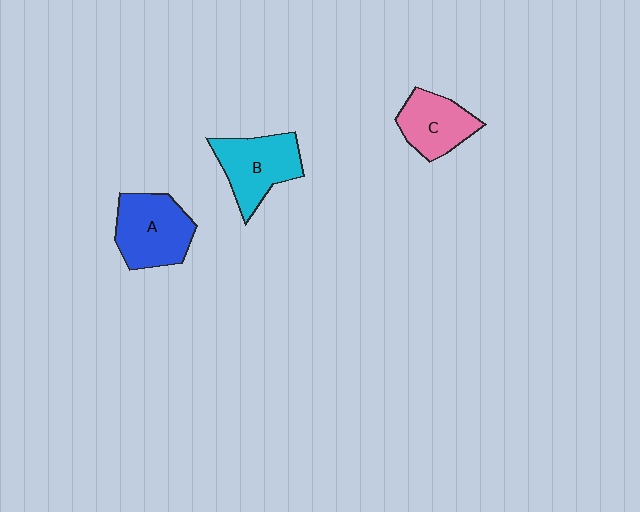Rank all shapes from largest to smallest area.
From largest to smallest: A (blue), B (cyan), C (pink).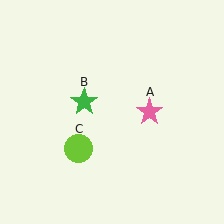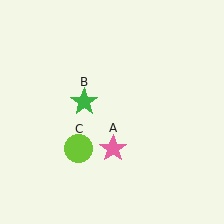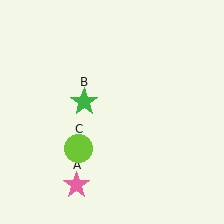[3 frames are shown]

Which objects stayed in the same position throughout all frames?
Green star (object B) and lime circle (object C) remained stationary.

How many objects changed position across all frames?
1 object changed position: pink star (object A).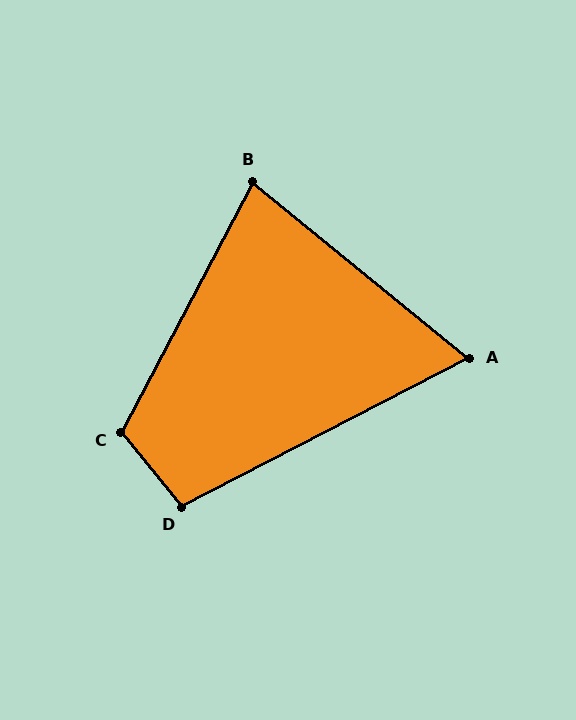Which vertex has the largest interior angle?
C, at approximately 114 degrees.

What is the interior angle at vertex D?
Approximately 101 degrees (obtuse).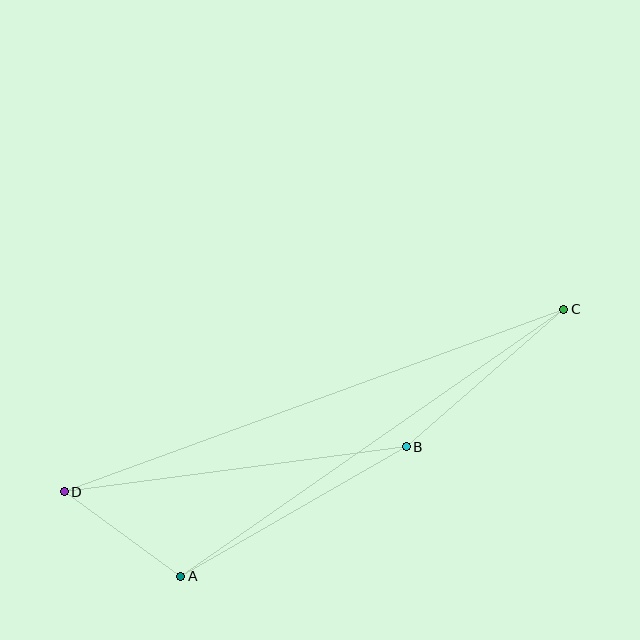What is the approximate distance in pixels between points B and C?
The distance between B and C is approximately 209 pixels.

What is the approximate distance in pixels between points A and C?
The distance between A and C is approximately 467 pixels.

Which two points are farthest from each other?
Points C and D are farthest from each other.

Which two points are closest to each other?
Points A and D are closest to each other.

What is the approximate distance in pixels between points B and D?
The distance between B and D is approximately 345 pixels.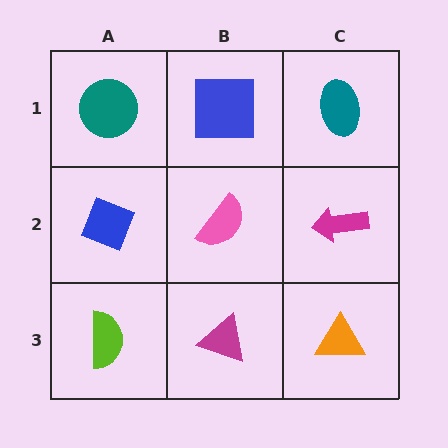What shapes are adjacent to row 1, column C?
A magenta arrow (row 2, column C), a blue square (row 1, column B).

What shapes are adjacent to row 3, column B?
A pink semicircle (row 2, column B), a lime semicircle (row 3, column A), an orange triangle (row 3, column C).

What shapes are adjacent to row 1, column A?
A blue diamond (row 2, column A), a blue square (row 1, column B).